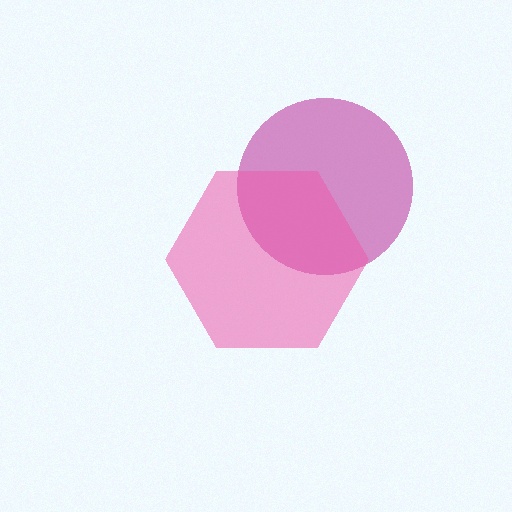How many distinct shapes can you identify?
There are 2 distinct shapes: a magenta circle, a pink hexagon.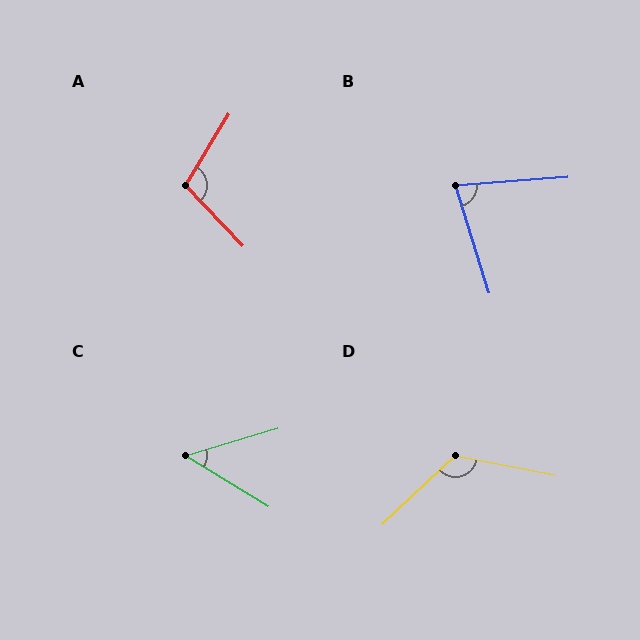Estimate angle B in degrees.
Approximately 77 degrees.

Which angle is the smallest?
C, at approximately 48 degrees.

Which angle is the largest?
D, at approximately 126 degrees.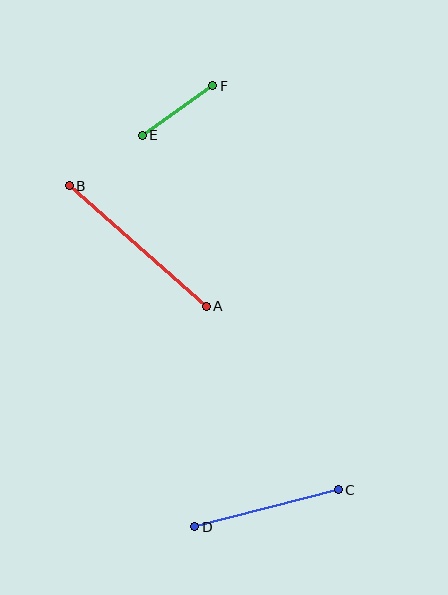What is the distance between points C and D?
The distance is approximately 148 pixels.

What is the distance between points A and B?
The distance is approximately 183 pixels.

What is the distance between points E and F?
The distance is approximately 86 pixels.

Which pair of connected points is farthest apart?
Points A and B are farthest apart.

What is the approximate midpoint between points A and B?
The midpoint is at approximately (138, 246) pixels.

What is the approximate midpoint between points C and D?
The midpoint is at approximately (267, 508) pixels.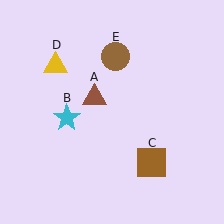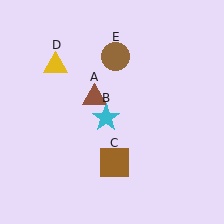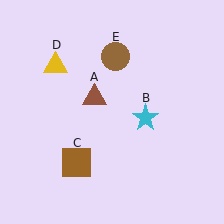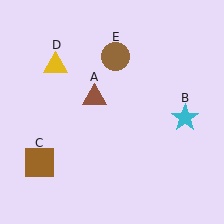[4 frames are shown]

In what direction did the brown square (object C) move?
The brown square (object C) moved left.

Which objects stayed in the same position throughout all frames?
Brown triangle (object A) and yellow triangle (object D) and brown circle (object E) remained stationary.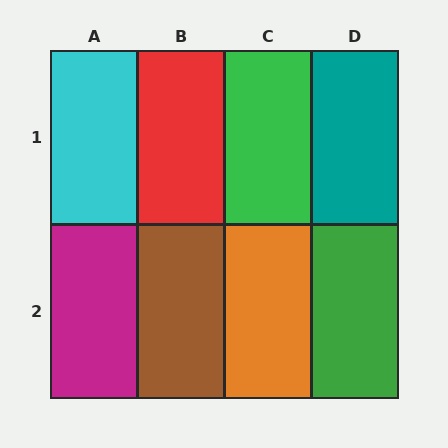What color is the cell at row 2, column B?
Brown.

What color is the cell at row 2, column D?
Green.